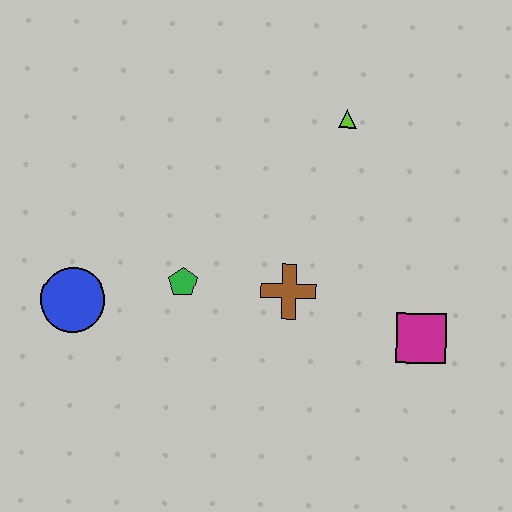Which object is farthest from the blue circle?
The magenta square is farthest from the blue circle.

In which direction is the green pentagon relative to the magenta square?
The green pentagon is to the left of the magenta square.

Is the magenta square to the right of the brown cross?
Yes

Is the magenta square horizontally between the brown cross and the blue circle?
No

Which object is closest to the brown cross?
The green pentagon is closest to the brown cross.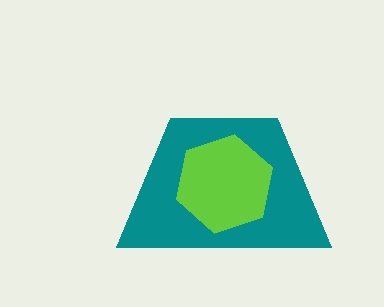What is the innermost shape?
The lime hexagon.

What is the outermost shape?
The teal trapezoid.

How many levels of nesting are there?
2.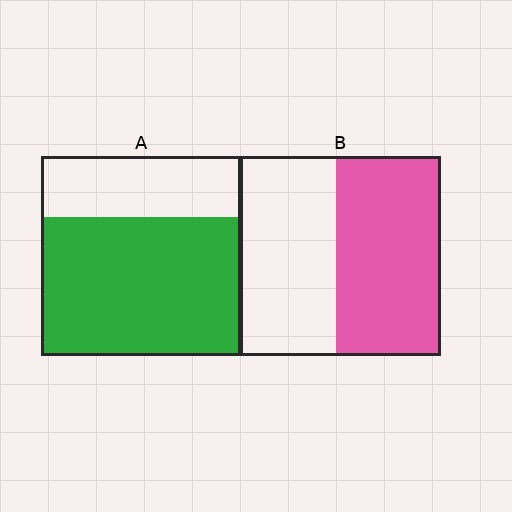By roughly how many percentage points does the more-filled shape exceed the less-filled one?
By roughly 15 percentage points (A over B).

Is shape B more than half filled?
Roughly half.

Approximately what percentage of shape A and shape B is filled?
A is approximately 70% and B is approximately 50%.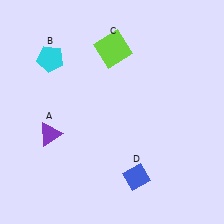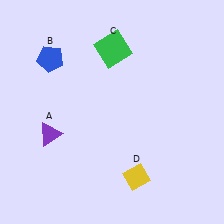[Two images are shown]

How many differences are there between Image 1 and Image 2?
There are 3 differences between the two images.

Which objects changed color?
B changed from cyan to blue. C changed from lime to green. D changed from blue to yellow.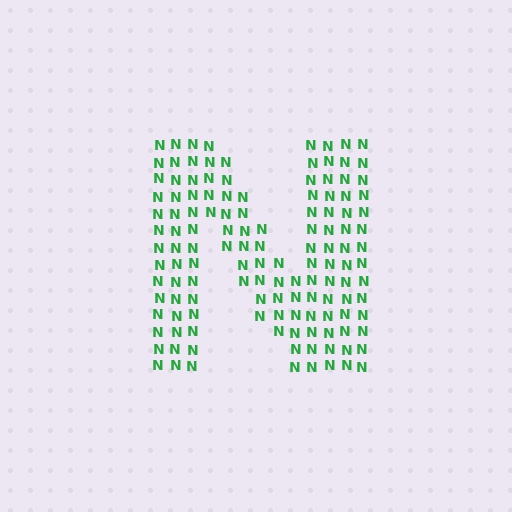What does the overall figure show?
The overall figure shows the letter N.